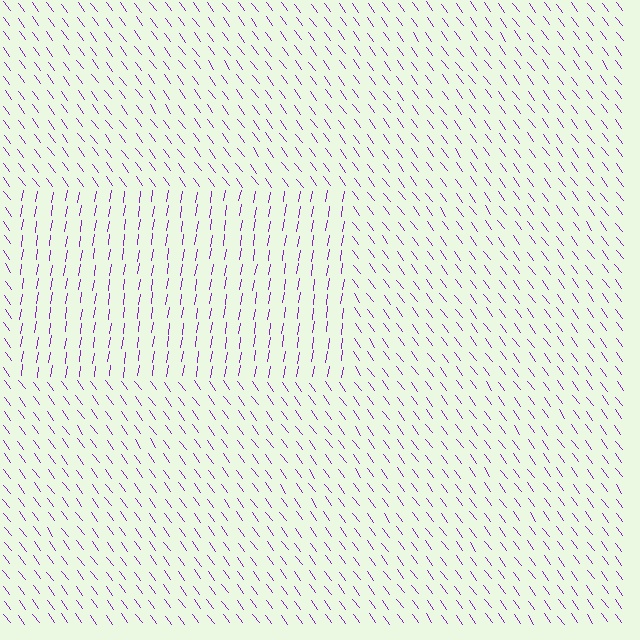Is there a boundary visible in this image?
Yes, there is a texture boundary formed by a change in line orientation.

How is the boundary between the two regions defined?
The boundary is defined purely by a change in line orientation (approximately 45 degrees difference). All lines are the same color and thickness.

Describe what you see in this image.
The image is filled with small purple line segments. A rectangle region in the image has lines oriented differently from the surrounding lines, creating a visible texture boundary.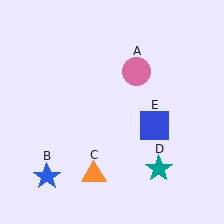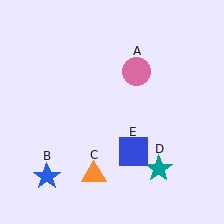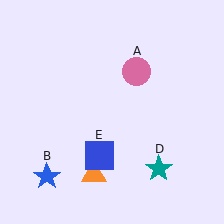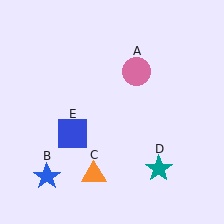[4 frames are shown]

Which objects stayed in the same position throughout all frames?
Pink circle (object A) and blue star (object B) and orange triangle (object C) and teal star (object D) remained stationary.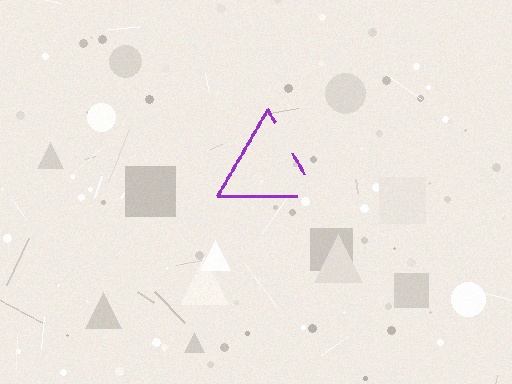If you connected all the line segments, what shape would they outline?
They would outline a triangle.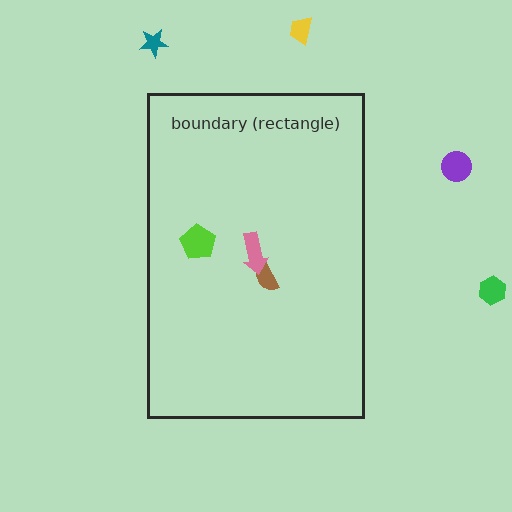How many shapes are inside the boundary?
3 inside, 4 outside.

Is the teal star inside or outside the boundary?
Outside.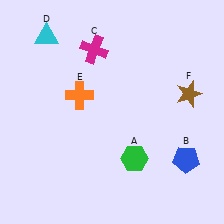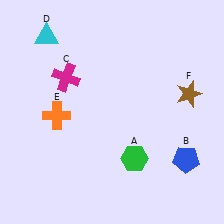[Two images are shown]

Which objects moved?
The objects that moved are: the magenta cross (C), the orange cross (E).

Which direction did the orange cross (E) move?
The orange cross (E) moved left.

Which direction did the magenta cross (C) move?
The magenta cross (C) moved left.